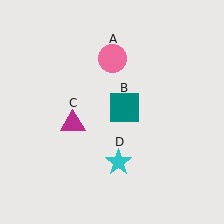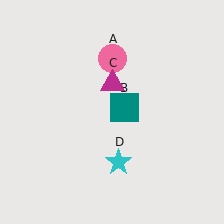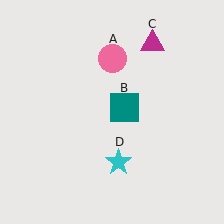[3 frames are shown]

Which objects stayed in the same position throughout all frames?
Pink circle (object A) and teal square (object B) and cyan star (object D) remained stationary.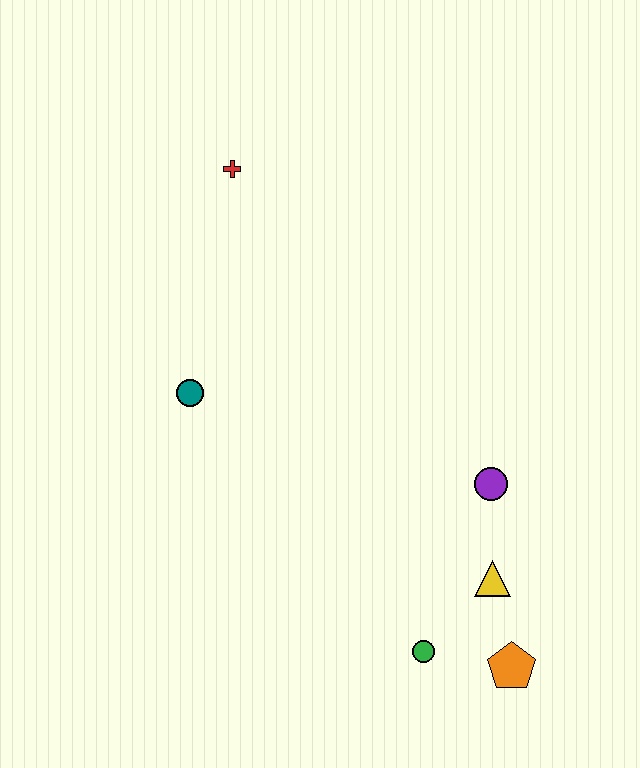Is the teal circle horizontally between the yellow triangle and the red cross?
No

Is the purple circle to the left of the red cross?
No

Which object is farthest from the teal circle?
The orange pentagon is farthest from the teal circle.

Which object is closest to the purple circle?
The yellow triangle is closest to the purple circle.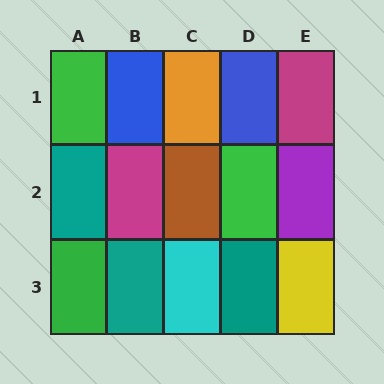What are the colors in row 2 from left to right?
Teal, magenta, brown, green, purple.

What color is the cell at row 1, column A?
Green.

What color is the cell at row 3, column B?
Teal.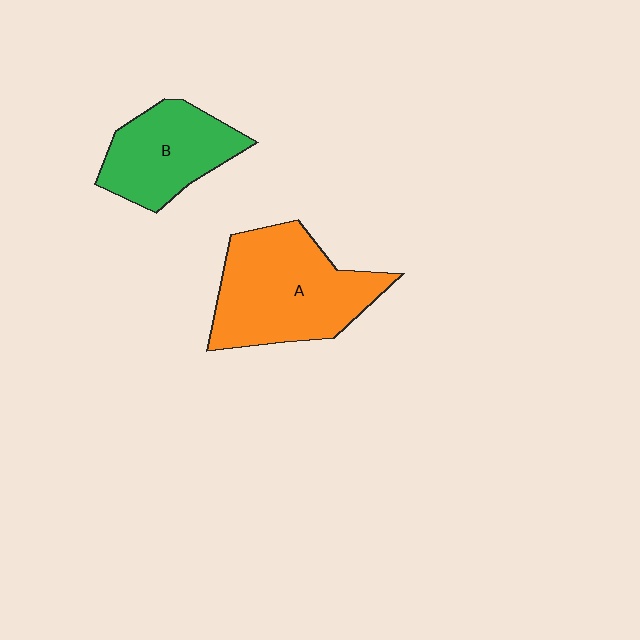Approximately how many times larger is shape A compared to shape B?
Approximately 1.5 times.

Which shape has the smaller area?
Shape B (green).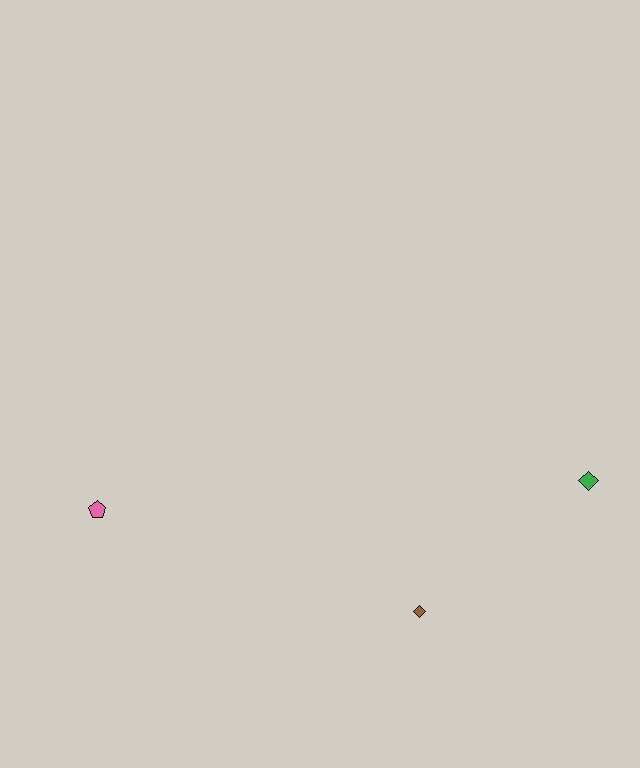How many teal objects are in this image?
There are no teal objects.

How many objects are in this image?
There are 3 objects.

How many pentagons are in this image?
There is 1 pentagon.